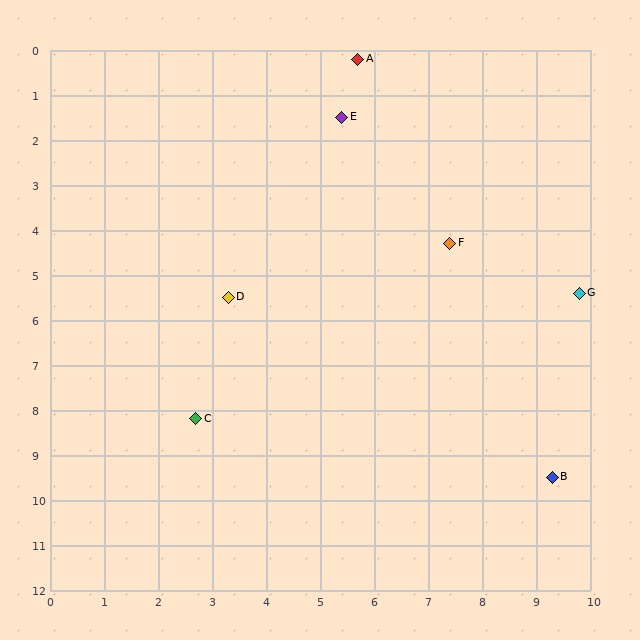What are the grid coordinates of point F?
Point F is at approximately (7.4, 4.3).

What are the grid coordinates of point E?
Point E is at approximately (5.4, 1.5).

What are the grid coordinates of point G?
Point G is at approximately (9.8, 5.4).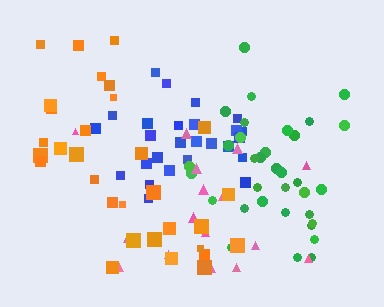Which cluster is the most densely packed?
Green.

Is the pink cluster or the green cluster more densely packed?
Green.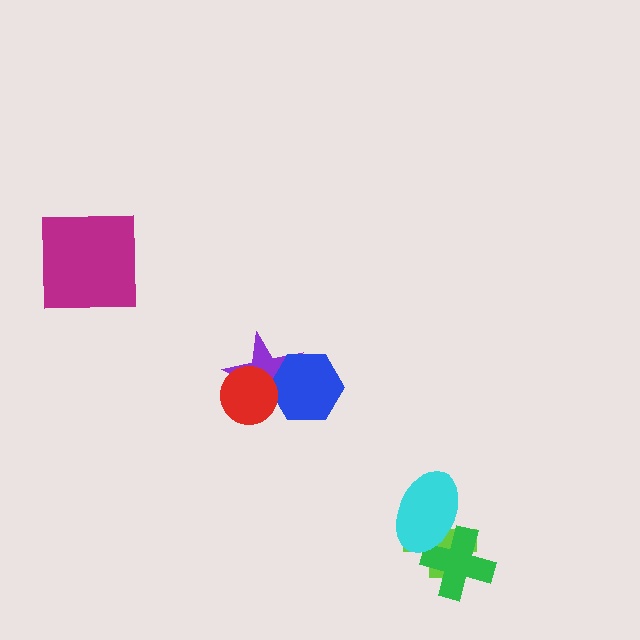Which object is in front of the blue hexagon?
The red circle is in front of the blue hexagon.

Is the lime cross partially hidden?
Yes, it is partially covered by another shape.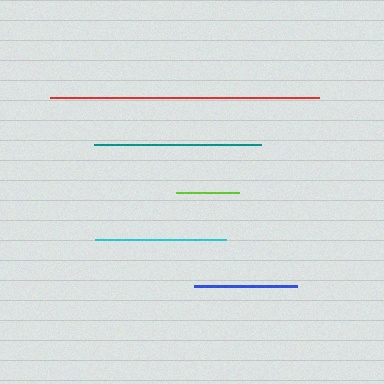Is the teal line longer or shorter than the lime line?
The teal line is longer than the lime line.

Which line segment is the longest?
The red line is the longest at approximately 269 pixels.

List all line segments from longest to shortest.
From longest to shortest: red, teal, cyan, blue, lime.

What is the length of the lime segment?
The lime segment is approximately 63 pixels long.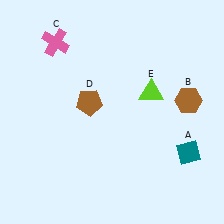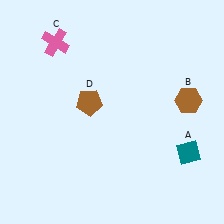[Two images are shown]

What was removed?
The lime triangle (E) was removed in Image 2.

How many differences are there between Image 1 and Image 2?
There is 1 difference between the two images.